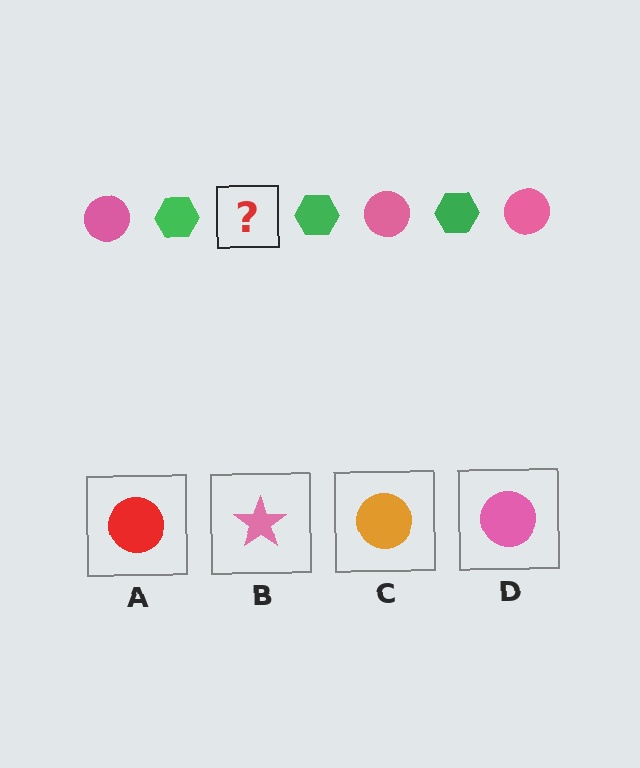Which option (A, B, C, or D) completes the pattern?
D.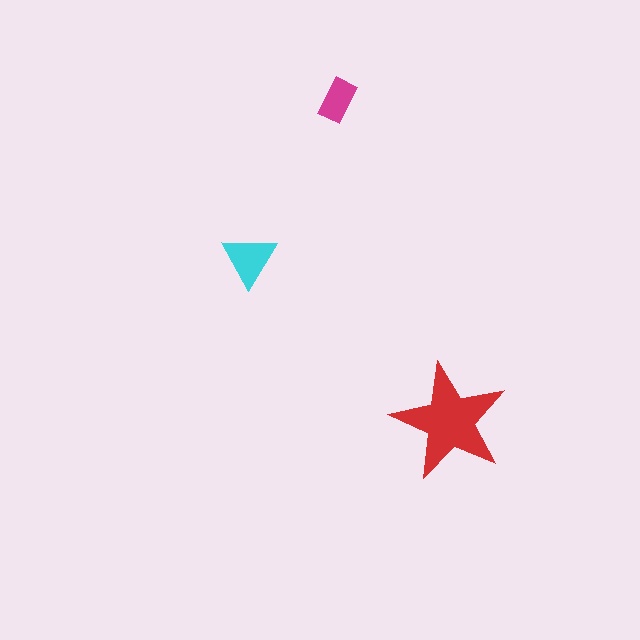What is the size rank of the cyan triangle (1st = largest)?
2nd.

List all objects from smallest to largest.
The magenta rectangle, the cyan triangle, the red star.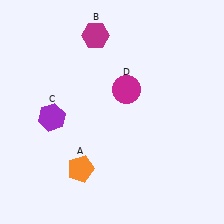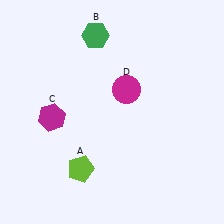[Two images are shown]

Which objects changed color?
A changed from orange to lime. B changed from magenta to green. C changed from purple to magenta.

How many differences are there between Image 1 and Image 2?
There are 3 differences between the two images.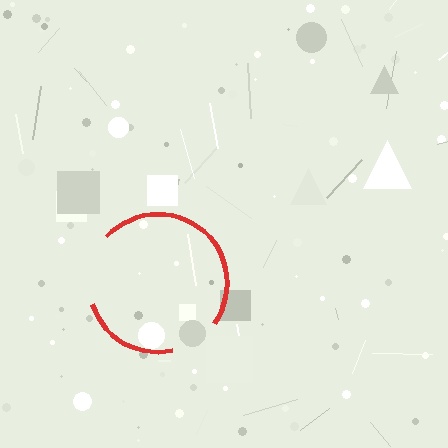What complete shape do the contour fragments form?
The contour fragments form a circle.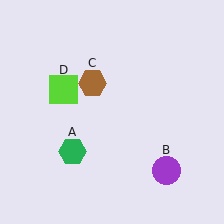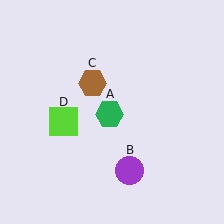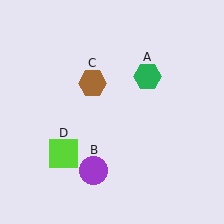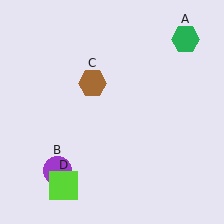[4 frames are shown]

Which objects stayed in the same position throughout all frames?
Brown hexagon (object C) remained stationary.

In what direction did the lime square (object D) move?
The lime square (object D) moved down.